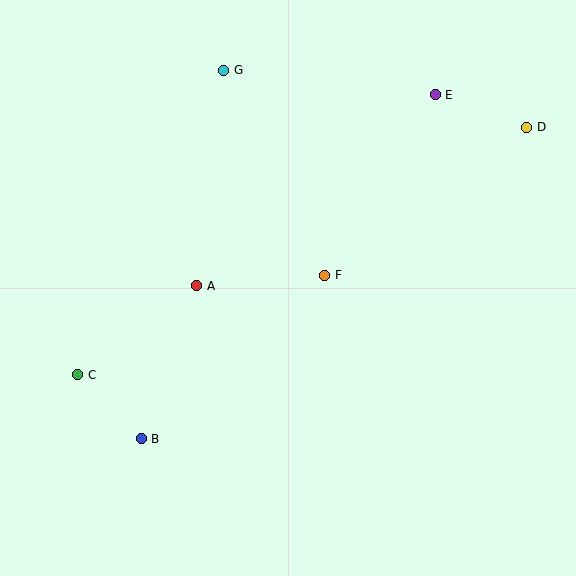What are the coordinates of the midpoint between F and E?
The midpoint between F and E is at (380, 185).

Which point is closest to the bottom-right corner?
Point F is closest to the bottom-right corner.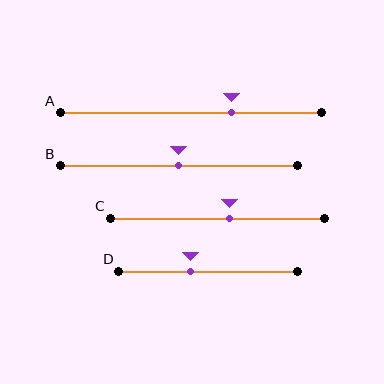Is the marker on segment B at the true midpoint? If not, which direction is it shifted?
Yes, the marker on segment B is at the true midpoint.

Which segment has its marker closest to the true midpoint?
Segment B has its marker closest to the true midpoint.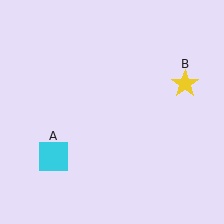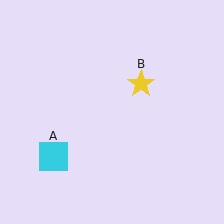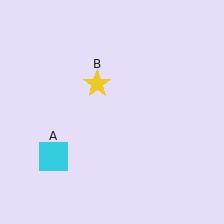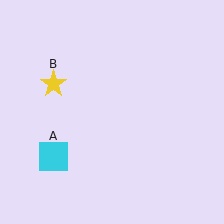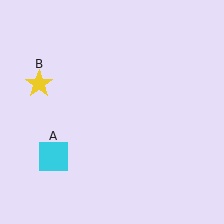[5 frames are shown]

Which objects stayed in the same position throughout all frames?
Cyan square (object A) remained stationary.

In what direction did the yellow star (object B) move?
The yellow star (object B) moved left.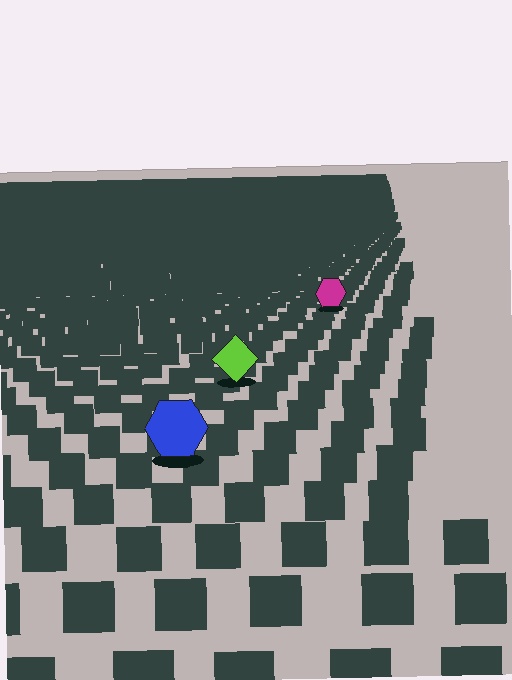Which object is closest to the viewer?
The blue hexagon is closest. The texture marks near it are larger and more spread out.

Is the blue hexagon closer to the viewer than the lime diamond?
Yes. The blue hexagon is closer — you can tell from the texture gradient: the ground texture is coarser near it.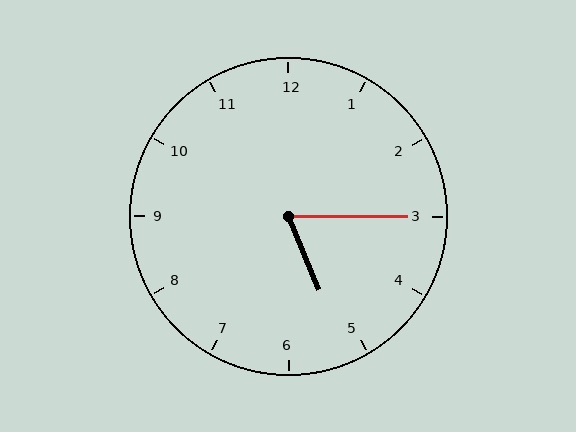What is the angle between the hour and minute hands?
Approximately 68 degrees.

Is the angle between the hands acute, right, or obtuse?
It is acute.